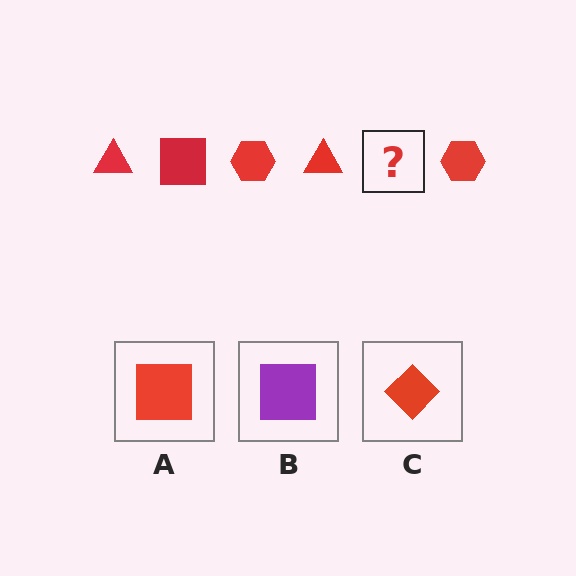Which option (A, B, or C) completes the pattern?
A.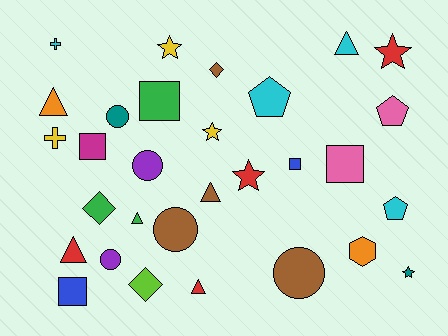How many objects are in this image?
There are 30 objects.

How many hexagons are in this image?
There is 1 hexagon.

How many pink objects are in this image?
There are 2 pink objects.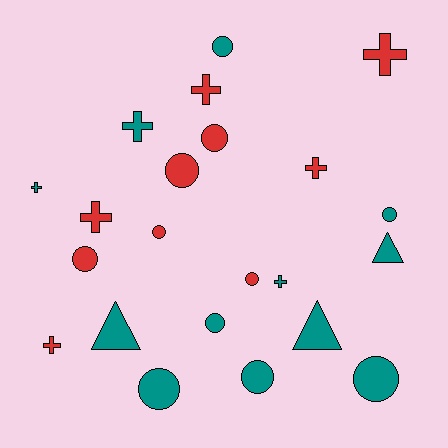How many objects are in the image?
There are 22 objects.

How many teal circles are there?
There are 6 teal circles.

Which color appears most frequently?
Teal, with 12 objects.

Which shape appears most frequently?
Circle, with 11 objects.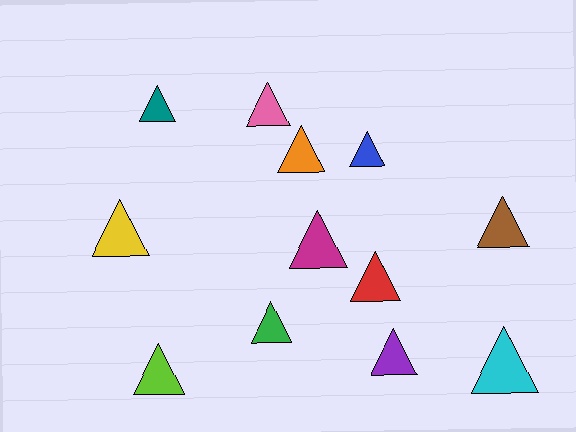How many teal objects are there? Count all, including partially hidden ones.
There is 1 teal object.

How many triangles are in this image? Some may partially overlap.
There are 12 triangles.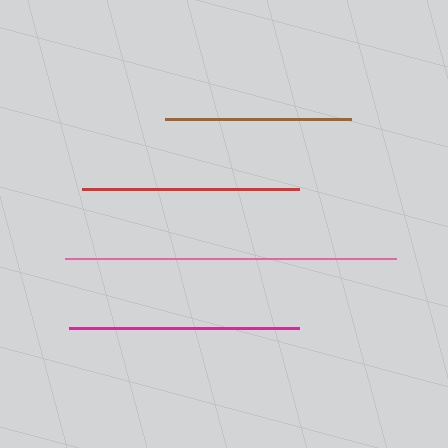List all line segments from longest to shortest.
From longest to shortest: pink, magenta, red, brown.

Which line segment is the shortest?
The brown line is the shortest at approximately 187 pixels.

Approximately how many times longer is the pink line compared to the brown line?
The pink line is approximately 1.8 times the length of the brown line.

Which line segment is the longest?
The pink line is the longest at approximately 332 pixels.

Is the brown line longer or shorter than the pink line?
The pink line is longer than the brown line.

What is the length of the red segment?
The red segment is approximately 217 pixels long.